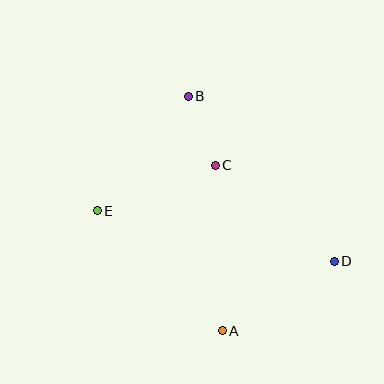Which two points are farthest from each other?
Points D and E are farthest from each other.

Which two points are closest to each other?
Points B and C are closest to each other.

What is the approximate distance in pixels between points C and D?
The distance between C and D is approximately 153 pixels.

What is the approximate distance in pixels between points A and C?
The distance between A and C is approximately 166 pixels.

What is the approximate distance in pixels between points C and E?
The distance between C and E is approximately 126 pixels.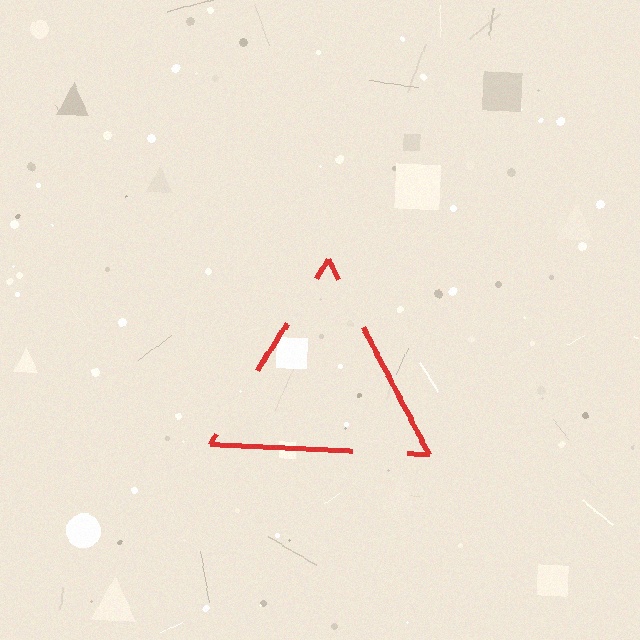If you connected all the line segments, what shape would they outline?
They would outline a triangle.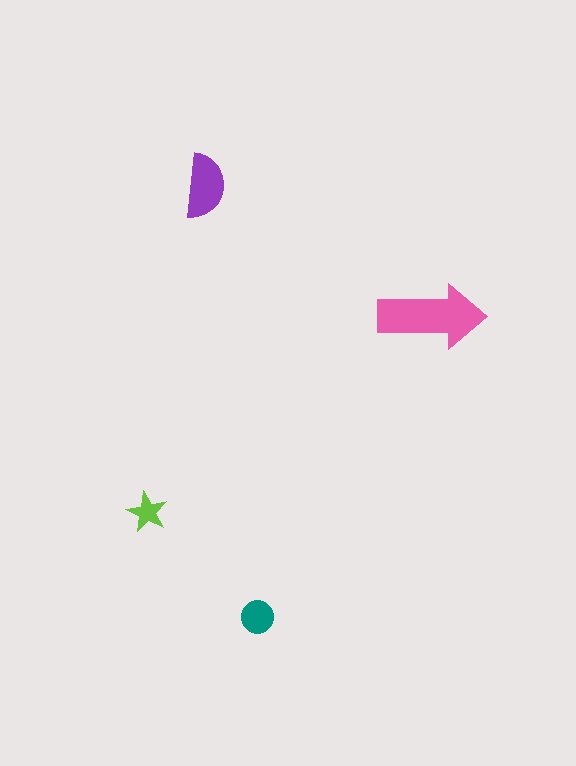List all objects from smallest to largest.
The lime star, the teal circle, the purple semicircle, the pink arrow.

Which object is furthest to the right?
The pink arrow is rightmost.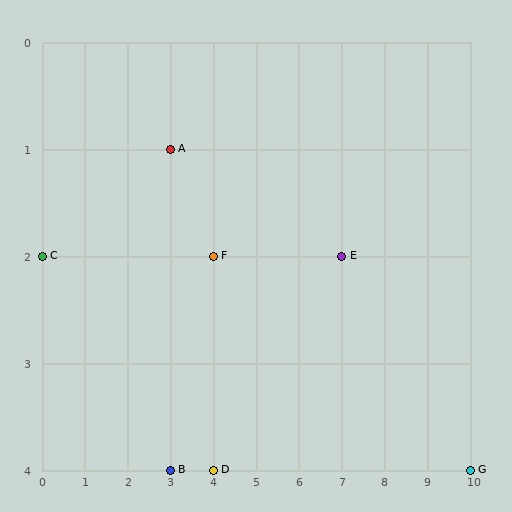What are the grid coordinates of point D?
Point D is at grid coordinates (4, 4).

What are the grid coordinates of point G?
Point G is at grid coordinates (10, 4).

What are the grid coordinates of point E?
Point E is at grid coordinates (7, 2).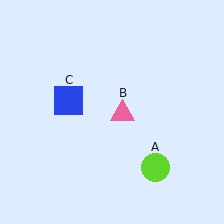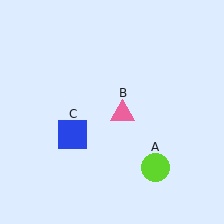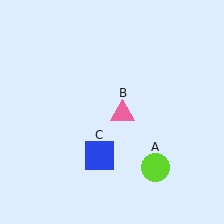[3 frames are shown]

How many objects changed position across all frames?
1 object changed position: blue square (object C).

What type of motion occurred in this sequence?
The blue square (object C) rotated counterclockwise around the center of the scene.